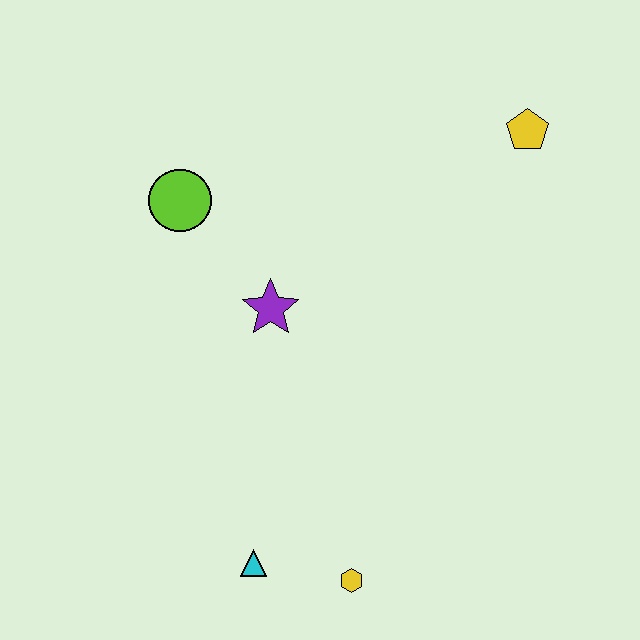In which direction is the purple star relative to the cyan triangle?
The purple star is above the cyan triangle.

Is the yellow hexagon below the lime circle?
Yes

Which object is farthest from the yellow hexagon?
The yellow pentagon is farthest from the yellow hexagon.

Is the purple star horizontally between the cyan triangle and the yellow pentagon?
Yes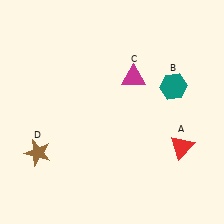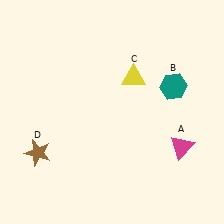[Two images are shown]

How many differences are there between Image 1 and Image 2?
There are 2 differences between the two images.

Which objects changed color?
A changed from red to magenta. C changed from magenta to yellow.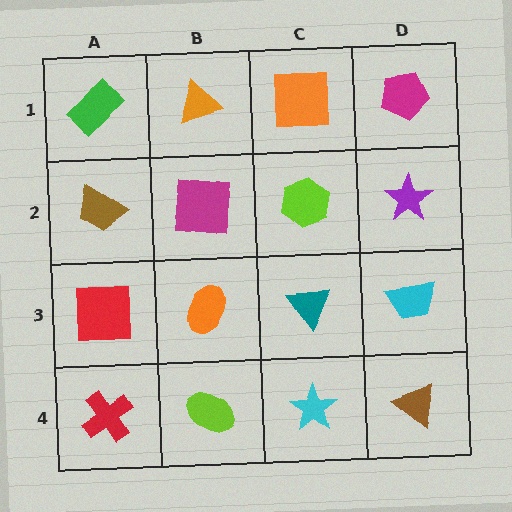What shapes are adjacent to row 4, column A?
A red square (row 3, column A), a lime ellipse (row 4, column B).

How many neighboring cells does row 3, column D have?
3.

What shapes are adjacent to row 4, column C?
A teal triangle (row 3, column C), a lime ellipse (row 4, column B), a brown triangle (row 4, column D).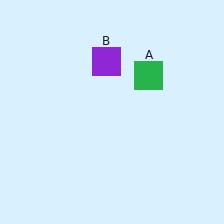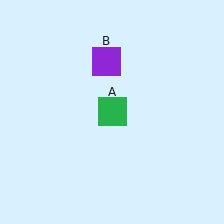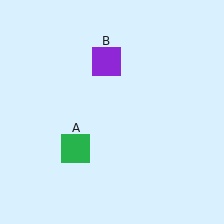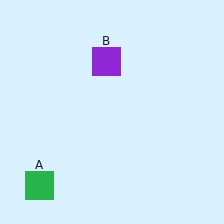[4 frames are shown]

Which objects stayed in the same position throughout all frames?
Purple square (object B) remained stationary.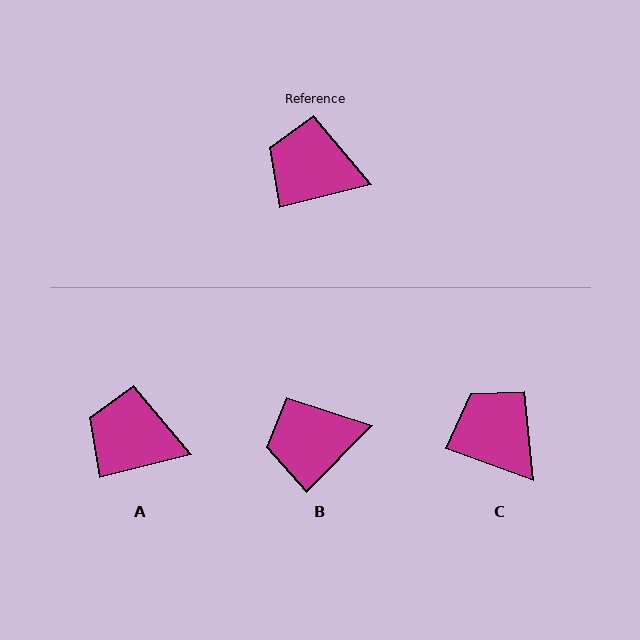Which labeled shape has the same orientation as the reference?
A.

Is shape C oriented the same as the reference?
No, it is off by about 34 degrees.